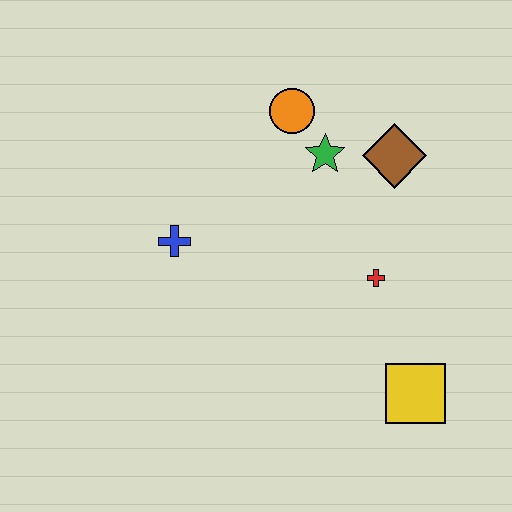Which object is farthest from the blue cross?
The yellow square is farthest from the blue cross.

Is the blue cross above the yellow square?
Yes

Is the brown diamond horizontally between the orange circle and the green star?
No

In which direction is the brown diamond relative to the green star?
The brown diamond is to the right of the green star.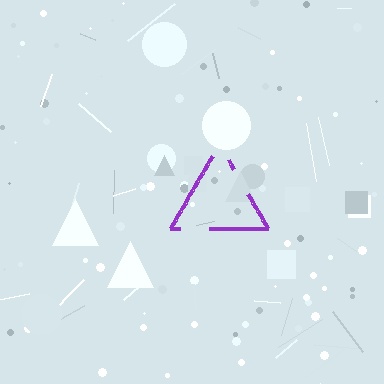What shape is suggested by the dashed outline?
The dashed outline suggests a triangle.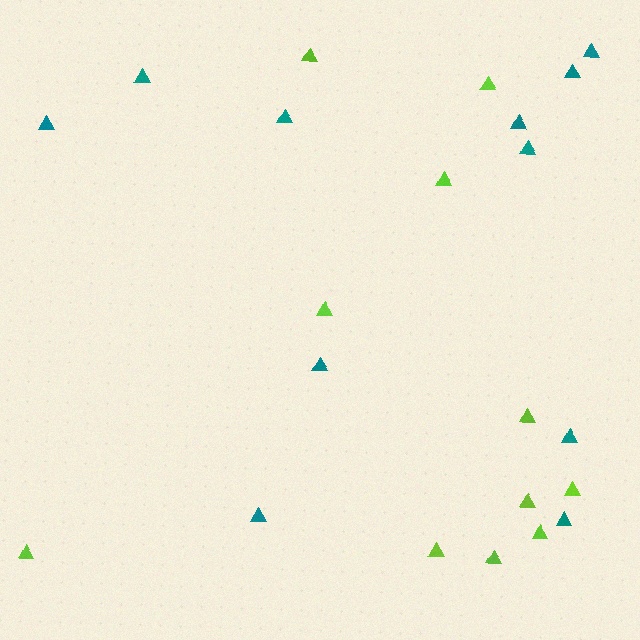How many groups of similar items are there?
There are 2 groups: one group of teal triangles (11) and one group of lime triangles (11).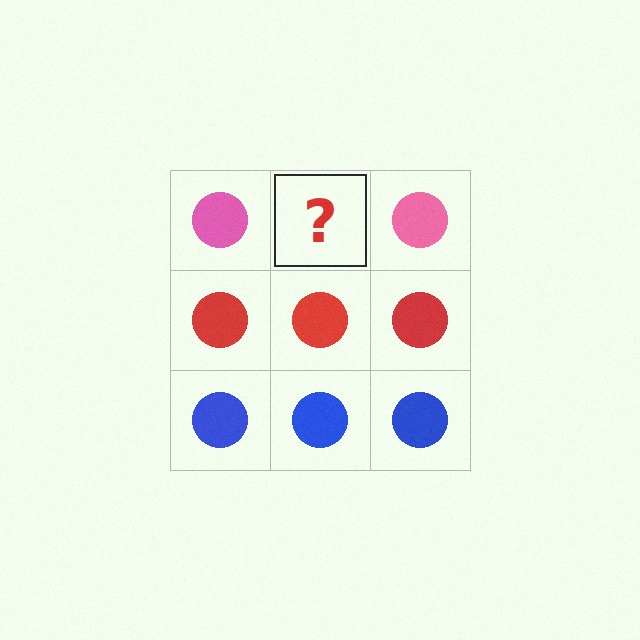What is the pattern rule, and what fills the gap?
The rule is that each row has a consistent color. The gap should be filled with a pink circle.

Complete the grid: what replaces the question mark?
The question mark should be replaced with a pink circle.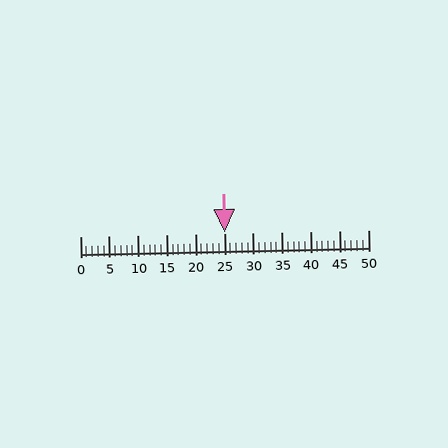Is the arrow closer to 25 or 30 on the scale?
The arrow is closer to 25.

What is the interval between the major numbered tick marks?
The major tick marks are spaced 5 units apart.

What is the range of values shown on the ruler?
The ruler shows values from 0 to 50.